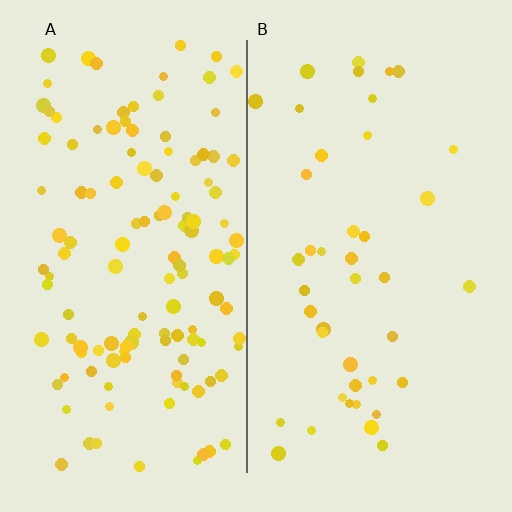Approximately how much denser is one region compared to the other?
Approximately 3.0× — region A over region B.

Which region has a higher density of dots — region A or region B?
A (the left).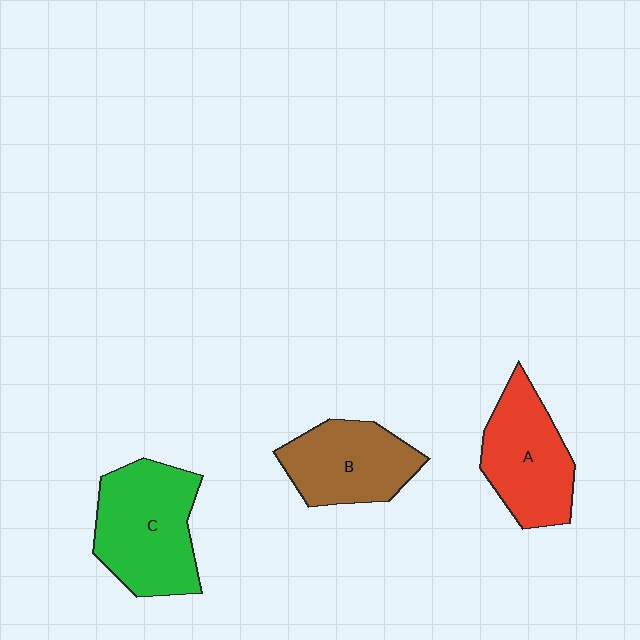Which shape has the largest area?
Shape C (green).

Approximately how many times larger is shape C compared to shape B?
Approximately 1.3 times.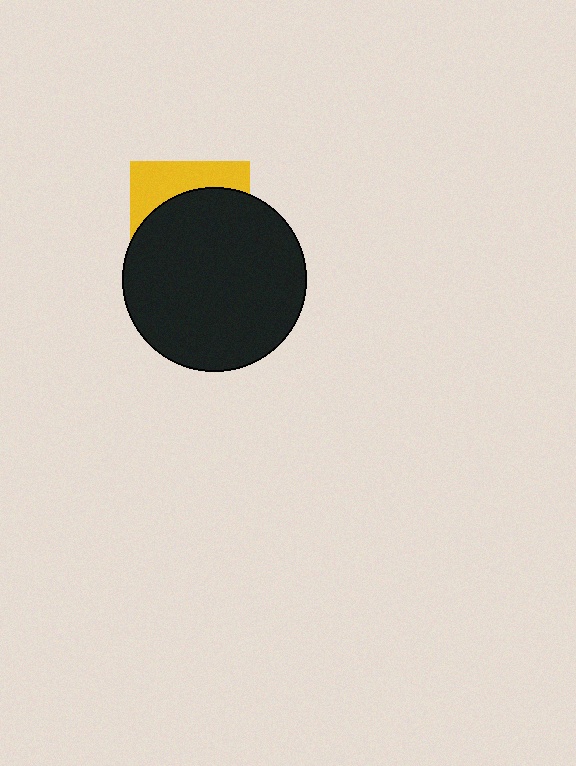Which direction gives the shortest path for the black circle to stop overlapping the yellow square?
Moving down gives the shortest separation.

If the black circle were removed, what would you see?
You would see the complete yellow square.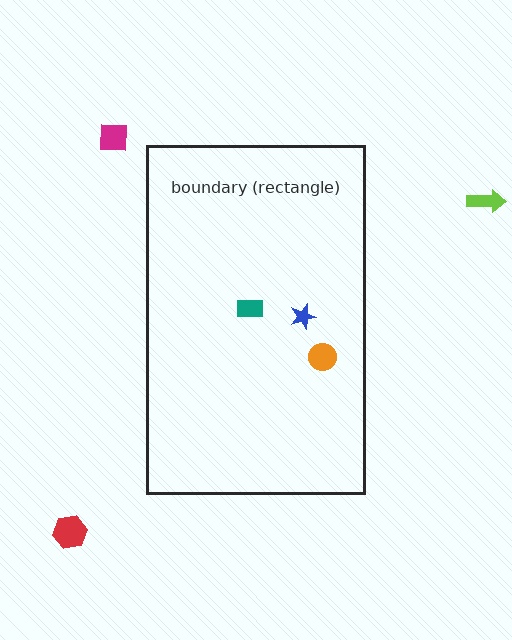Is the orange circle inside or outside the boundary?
Inside.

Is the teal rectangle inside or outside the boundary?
Inside.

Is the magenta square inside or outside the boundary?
Outside.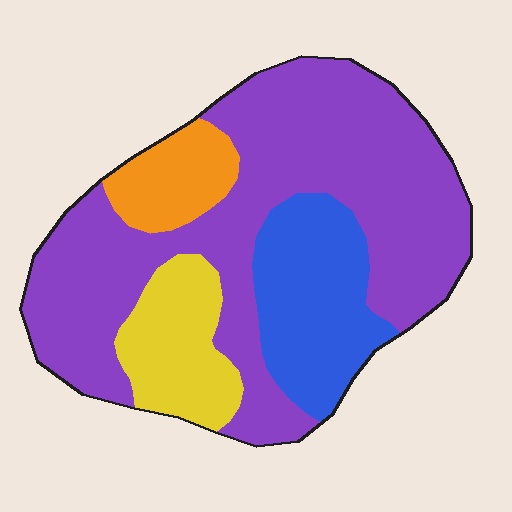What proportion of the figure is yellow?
Yellow covers roughly 15% of the figure.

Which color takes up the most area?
Purple, at roughly 60%.